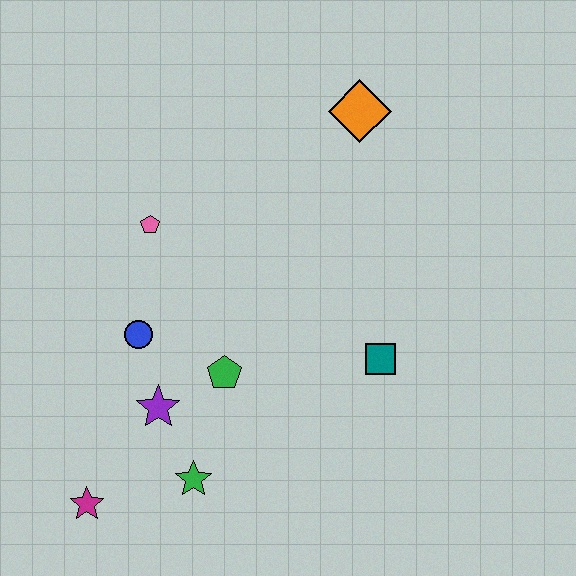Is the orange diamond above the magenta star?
Yes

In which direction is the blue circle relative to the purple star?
The blue circle is above the purple star.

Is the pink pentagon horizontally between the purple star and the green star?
No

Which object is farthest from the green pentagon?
The orange diamond is farthest from the green pentagon.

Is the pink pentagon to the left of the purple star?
Yes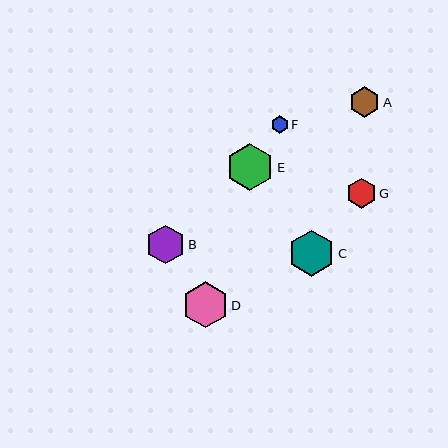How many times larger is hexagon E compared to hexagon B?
Hexagon E is approximately 1.2 times the size of hexagon B.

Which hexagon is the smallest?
Hexagon F is the smallest with a size of approximately 17 pixels.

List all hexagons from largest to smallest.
From largest to smallest: E, C, D, B, A, G, F.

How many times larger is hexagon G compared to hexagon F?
Hexagon G is approximately 1.7 times the size of hexagon F.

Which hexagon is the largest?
Hexagon E is the largest with a size of approximately 48 pixels.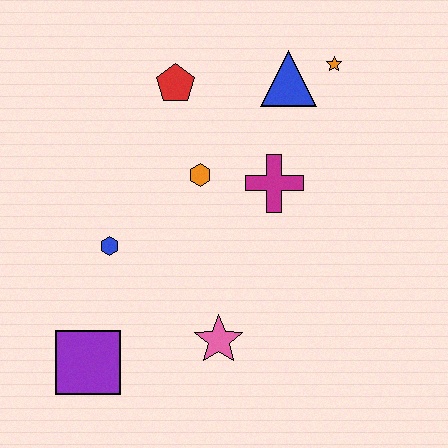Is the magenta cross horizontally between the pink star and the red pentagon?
No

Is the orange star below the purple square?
No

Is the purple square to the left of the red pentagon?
Yes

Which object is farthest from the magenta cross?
The purple square is farthest from the magenta cross.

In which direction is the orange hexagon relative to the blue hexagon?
The orange hexagon is to the right of the blue hexagon.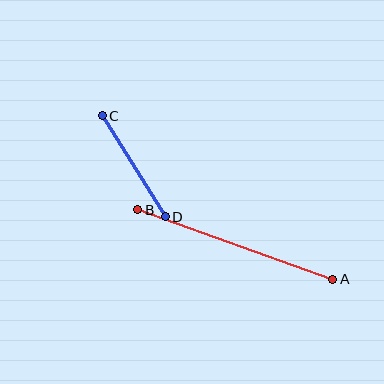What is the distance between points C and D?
The distance is approximately 119 pixels.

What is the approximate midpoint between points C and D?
The midpoint is at approximately (134, 166) pixels.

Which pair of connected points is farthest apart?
Points A and B are farthest apart.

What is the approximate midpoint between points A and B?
The midpoint is at approximately (235, 245) pixels.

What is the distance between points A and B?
The distance is approximately 207 pixels.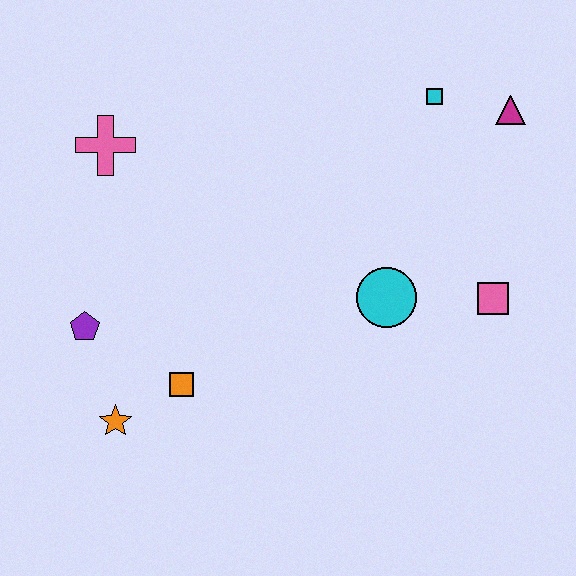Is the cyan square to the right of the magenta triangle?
No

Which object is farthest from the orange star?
The magenta triangle is farthest from the orange star.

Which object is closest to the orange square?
The orange star is closest to the orange square.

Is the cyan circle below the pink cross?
Yes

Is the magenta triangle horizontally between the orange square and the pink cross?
No